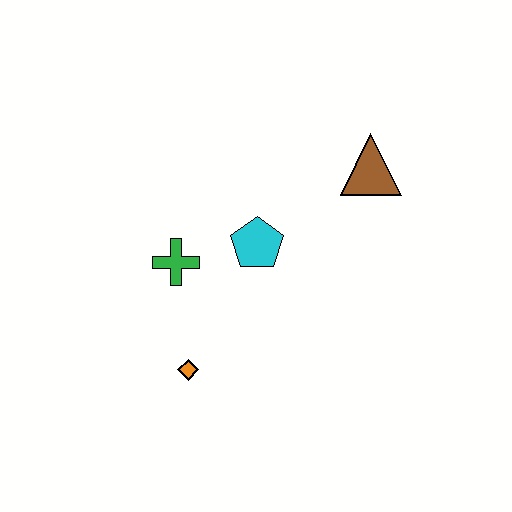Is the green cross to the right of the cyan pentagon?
No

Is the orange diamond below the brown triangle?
Yes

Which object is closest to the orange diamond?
The green cross is closest to the orange diamond.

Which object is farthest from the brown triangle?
The orange diamond is farthest from the brown triangle.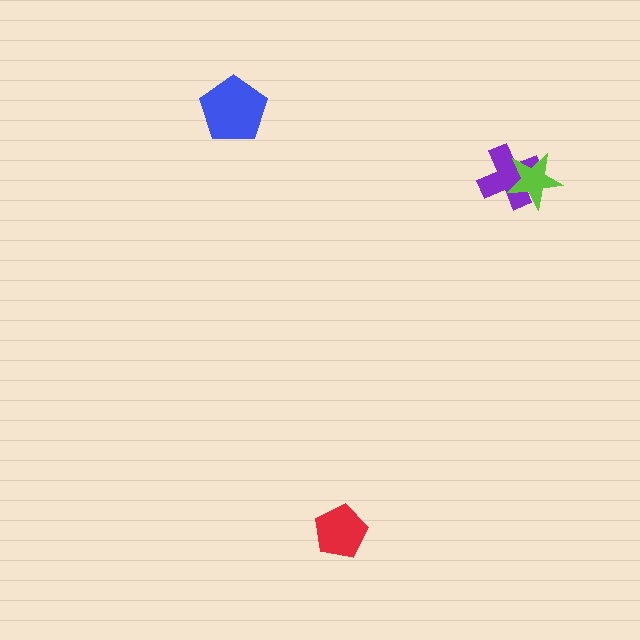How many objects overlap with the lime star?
1 object overlaps with the lime star.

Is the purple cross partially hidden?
Yes, it is partially covered by another shape.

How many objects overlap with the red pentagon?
0 objects overlap with the red pentagon.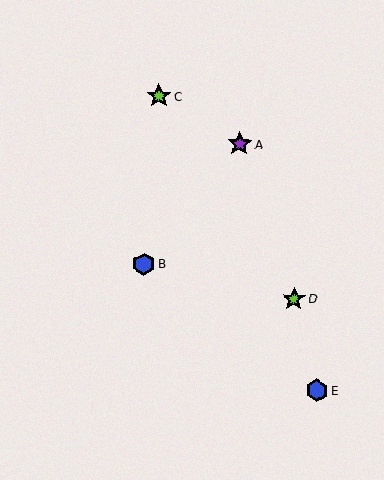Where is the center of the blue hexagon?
The center of the blue hexagon is at (317, 390).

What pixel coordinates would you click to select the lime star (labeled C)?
Click at (159, 96) to select the lime star C.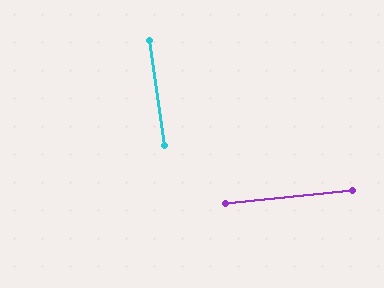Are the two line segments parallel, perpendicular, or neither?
Perpendicular — they meet at approximately 88°.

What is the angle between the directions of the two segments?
Approximately 88 degrees.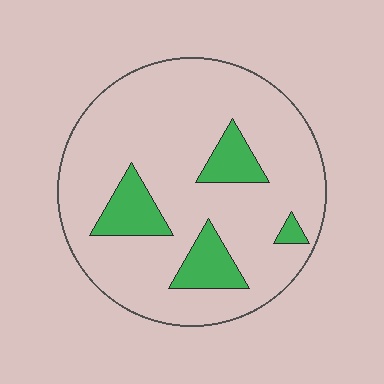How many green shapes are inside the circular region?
4.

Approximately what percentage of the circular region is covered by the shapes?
Approximately 15%.